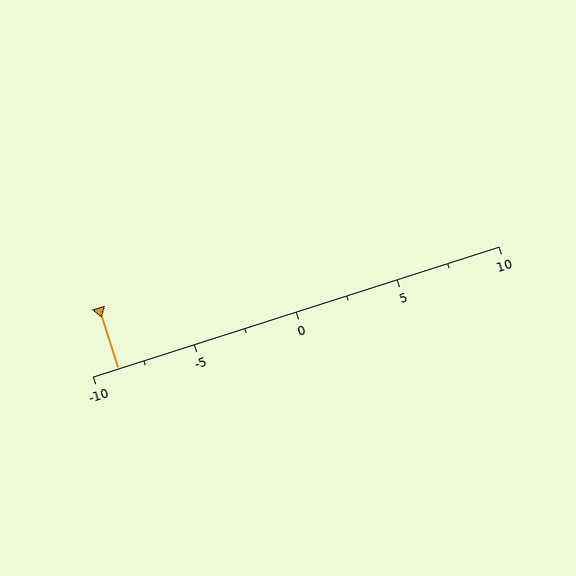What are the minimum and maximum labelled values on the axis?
The axis runs from -10 to 10.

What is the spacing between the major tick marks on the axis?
The major ticks are spaced 5 apart.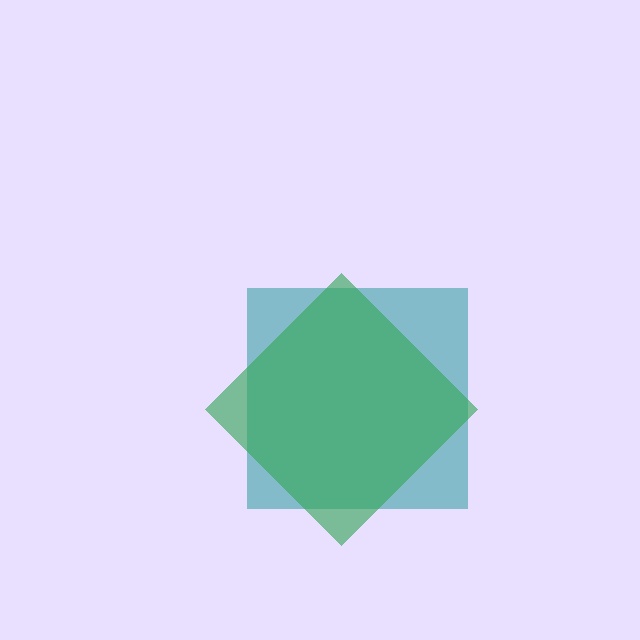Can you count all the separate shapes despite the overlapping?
Yes, there are 2 separate shapes.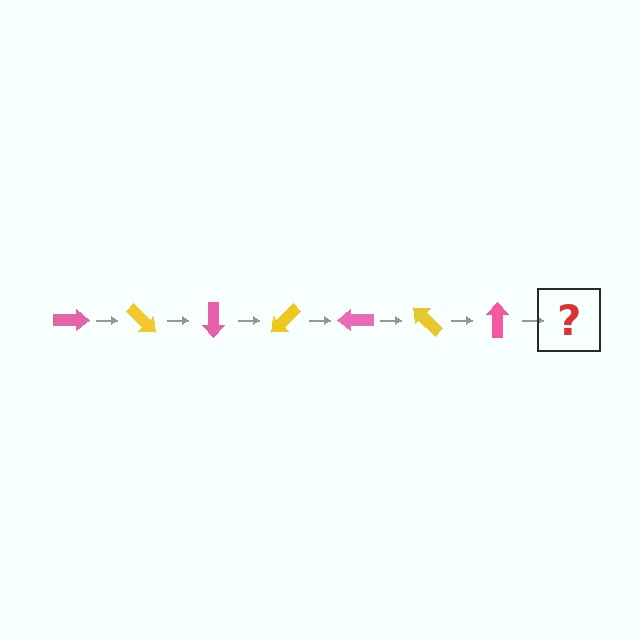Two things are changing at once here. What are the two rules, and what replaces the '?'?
The two rules are that it rotates 45 degrees each step and the color cycles through pink and yellow. The '?' should be a yellow arrow, rotated 315 degrees from the start.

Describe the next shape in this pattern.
It should be a yellow arrow, rotated 315 degrees from the start.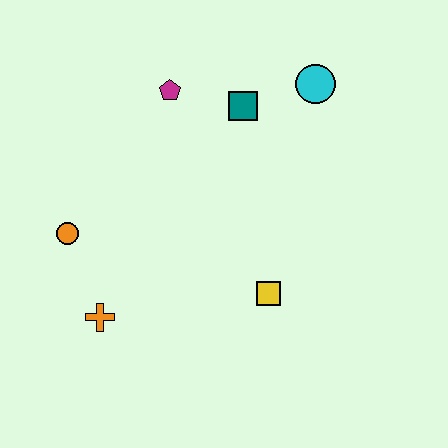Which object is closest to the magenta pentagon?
The teal square is closest to the magenta pentagon.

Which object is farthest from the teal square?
The orange cross is farthest from the teal square.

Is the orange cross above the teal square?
No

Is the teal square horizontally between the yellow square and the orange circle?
Yes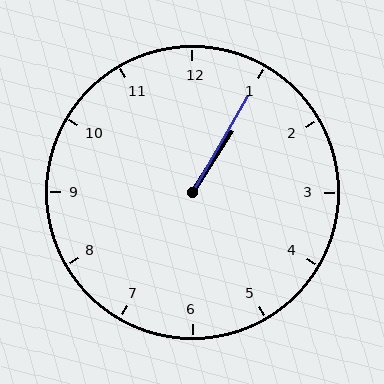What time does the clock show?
1:05.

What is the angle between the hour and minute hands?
Approximately 2 degrees.